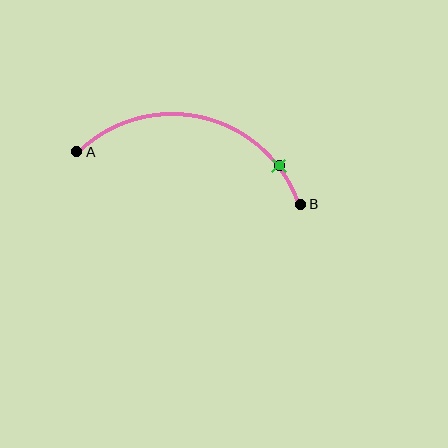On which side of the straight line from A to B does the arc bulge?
The arc bulges above the straight line connecting A and B.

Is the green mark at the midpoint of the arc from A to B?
No. The green mark lies on the arc but is closer to endpoint B. The arc midpoint would be at the point on the curve equidistant along the arc from both A and B.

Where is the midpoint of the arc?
The arc midpoint is the point on the curve farthest from the straight line joining A and B. It sits above that line.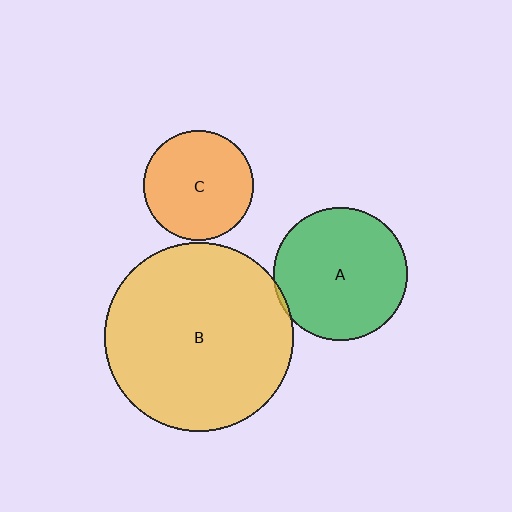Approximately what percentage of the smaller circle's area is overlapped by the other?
Approximately 5%.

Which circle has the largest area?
Circle B (yellow).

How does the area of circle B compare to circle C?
Approximately 2.9 times.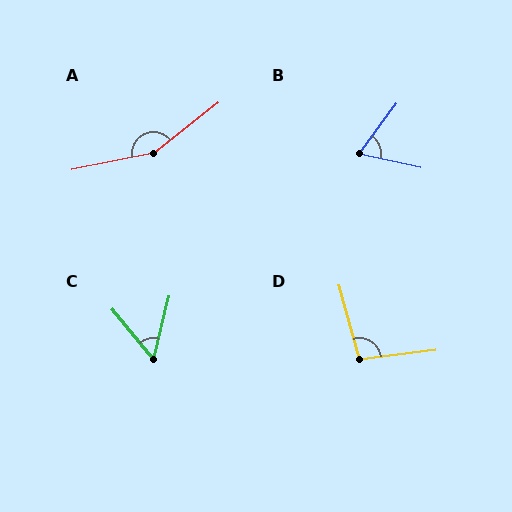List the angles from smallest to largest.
C (53°), B (66°), D (98°), A (154°).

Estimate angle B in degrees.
Approximately 66 degrees.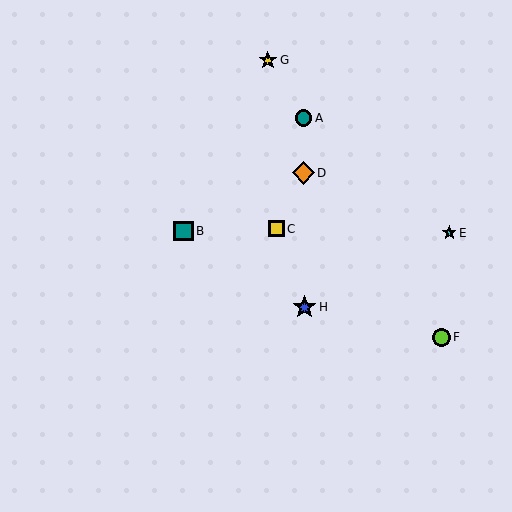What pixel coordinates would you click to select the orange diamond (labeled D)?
Click at (303, 173) to select the orange diamond D.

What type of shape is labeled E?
Shape E is a cyan star.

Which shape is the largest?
The blue star (labeled H) is the largest.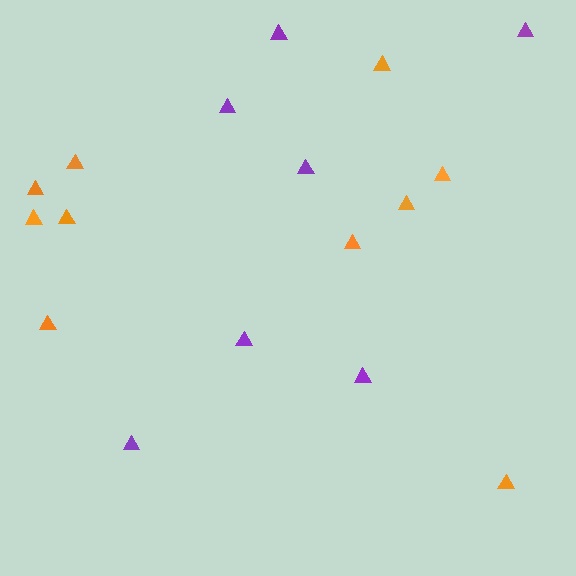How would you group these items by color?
There are 2 groups: one group of purple triangles (7) and one group of orange triangles (10).